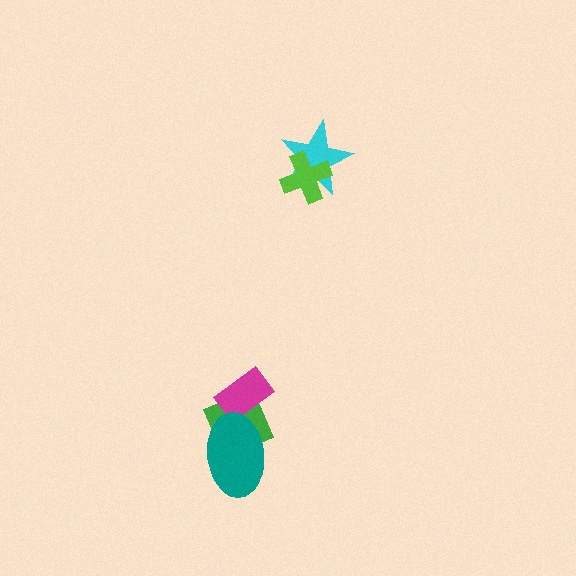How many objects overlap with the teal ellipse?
2 objects overlap with the teal ellipse.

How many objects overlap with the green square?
2 objects overlap with the green square.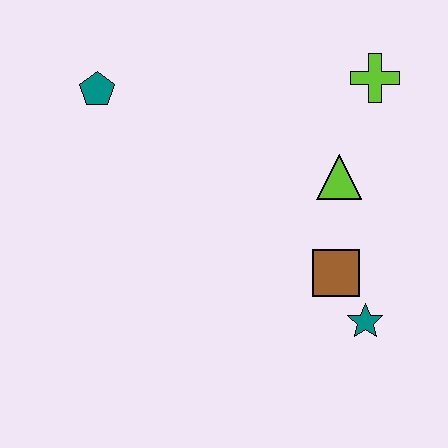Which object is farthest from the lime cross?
The teal pentagon is farthest from the lime cross.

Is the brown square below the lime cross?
Yes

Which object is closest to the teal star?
The brown square is closest to the teal star.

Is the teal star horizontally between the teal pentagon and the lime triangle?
No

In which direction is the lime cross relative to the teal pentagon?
The lime cross is to the right of the teal pentagon.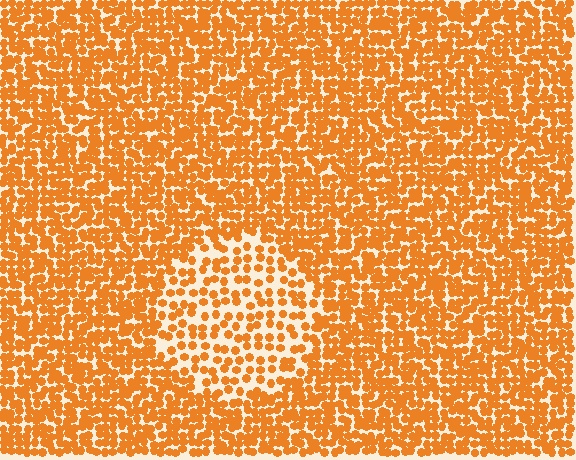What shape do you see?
I see a circle.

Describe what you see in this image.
The image contains small orange elements arranged at two different densities. A circle-shaped region is visible where the elements are less densely packed than the surrounding area.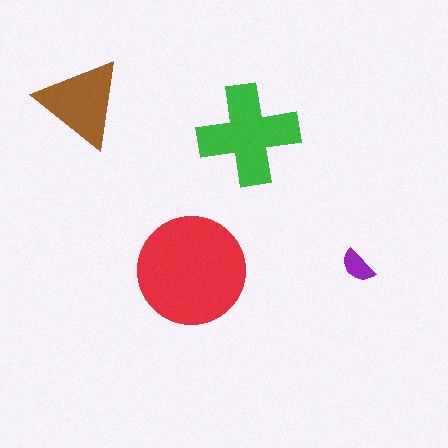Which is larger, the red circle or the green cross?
The red circle.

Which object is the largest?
The red circle.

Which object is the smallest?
The purple semicircle.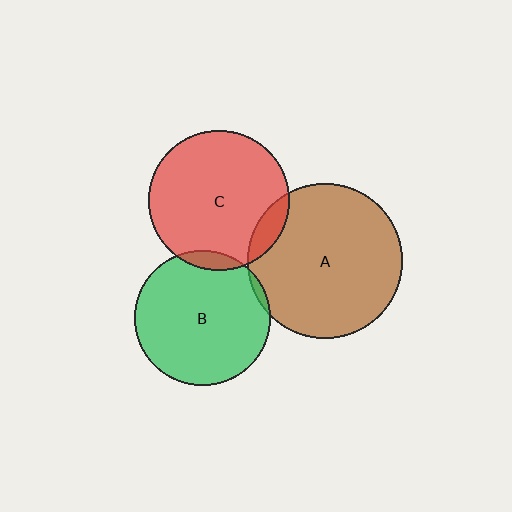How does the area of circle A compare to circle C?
Approximately 1.2 times.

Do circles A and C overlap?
Yes.